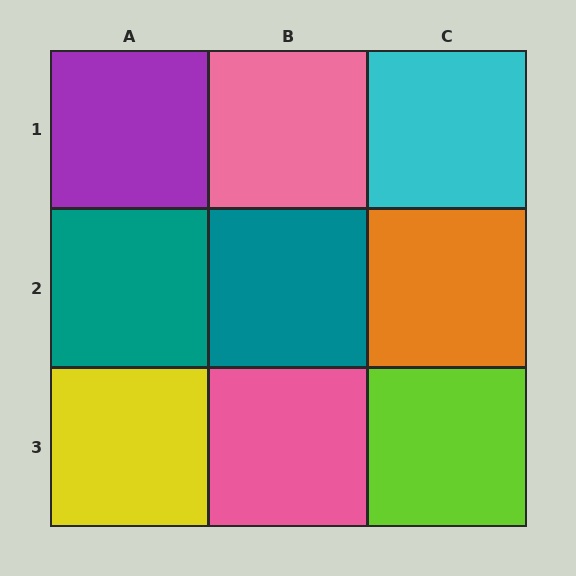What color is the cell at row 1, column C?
Cyan.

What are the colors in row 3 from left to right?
Yellow, pink, lime.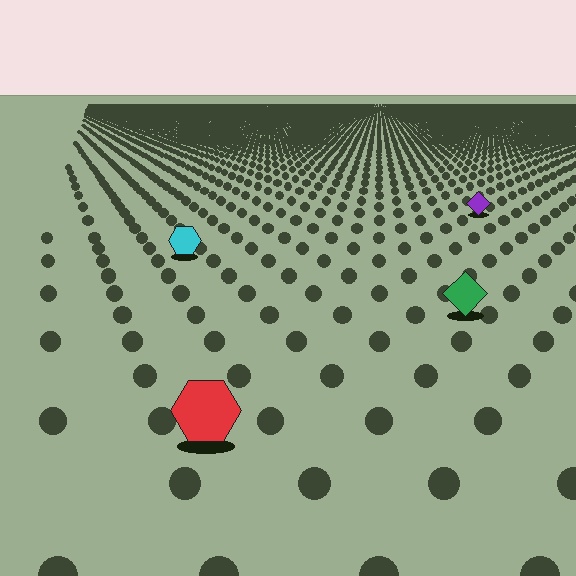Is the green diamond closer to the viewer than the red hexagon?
No. The red hexagon is closer — you can tell from the texture gradient: the ground texture is coarser near it.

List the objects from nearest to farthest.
From nearest to farthest: the red hexagon, the green diamond, the cyan hexagon, the purple diamond.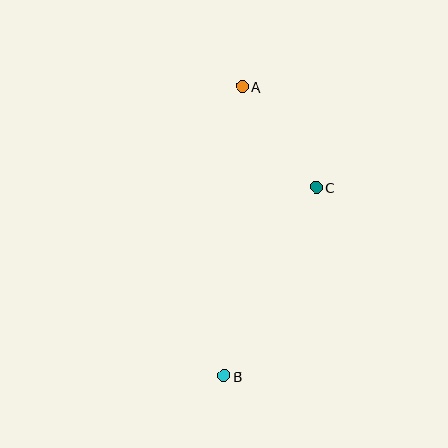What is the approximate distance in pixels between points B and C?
The distance between B and C is approximately 210 pixels.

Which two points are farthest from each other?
Points A and B are farthest from each other.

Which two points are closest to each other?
Points A and C are closest to each other.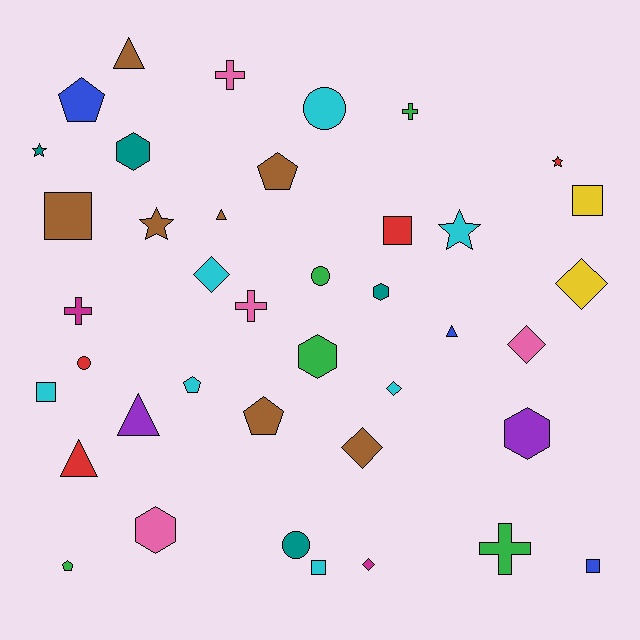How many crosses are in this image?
There are 5 crosses.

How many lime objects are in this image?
There are no lime objects.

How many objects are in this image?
There are 40 objects.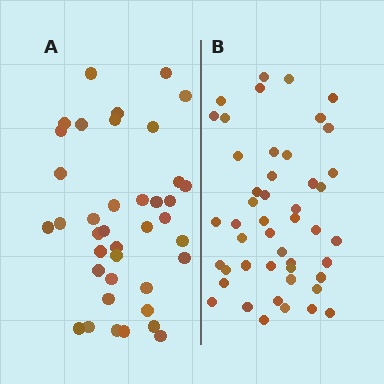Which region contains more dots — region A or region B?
Region B (the right region) has more dots.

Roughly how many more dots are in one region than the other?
Region B has roughly 8 or so more dots than region A.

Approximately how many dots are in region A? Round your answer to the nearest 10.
About 40 dots. (The exact count is 39, which rounds to 40.)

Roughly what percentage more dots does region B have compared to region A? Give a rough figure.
About 20% more.